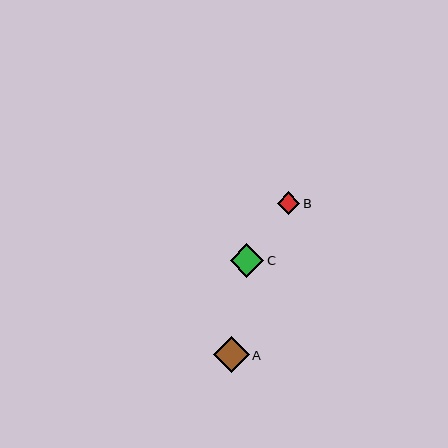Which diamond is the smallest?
Diamond B is the smallest with a size of approximately 23 pixels.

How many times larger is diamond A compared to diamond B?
Diamond A is approximately 1.6 times the size of diamond B.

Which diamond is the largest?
Diamond A is the largest with a size of approximately 36 pixels.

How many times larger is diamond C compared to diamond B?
Diamond C is approximately 1.5 times the size of diamond B.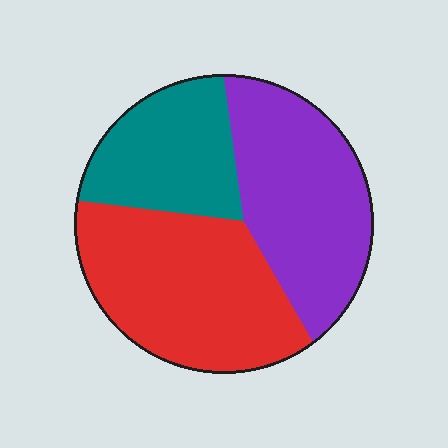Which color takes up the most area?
Red, at roughly 40%.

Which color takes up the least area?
Teal, at roughly 25%.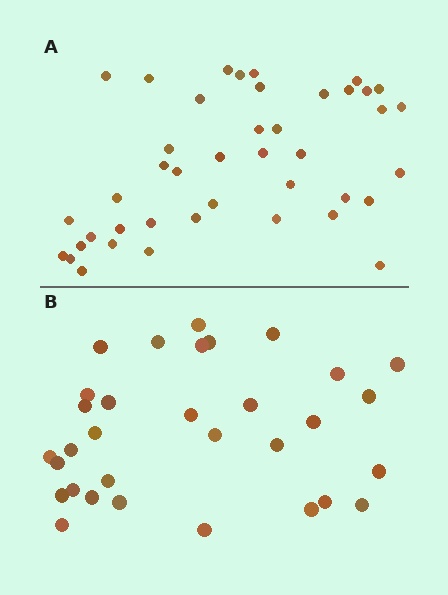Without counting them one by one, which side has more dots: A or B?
Region A (the top region) has more dots.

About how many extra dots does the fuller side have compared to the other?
Region A has roughly 10 or so more dots than region B.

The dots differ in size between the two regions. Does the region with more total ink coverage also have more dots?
No. Region B has more total ink coverage because its dots are larger, but region A actually contains more individual dots. Total area can be misleading — the number of items is what matters here.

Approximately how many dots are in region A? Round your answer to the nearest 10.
About 40 dots. (The exact count is 42, which rounds to 40.)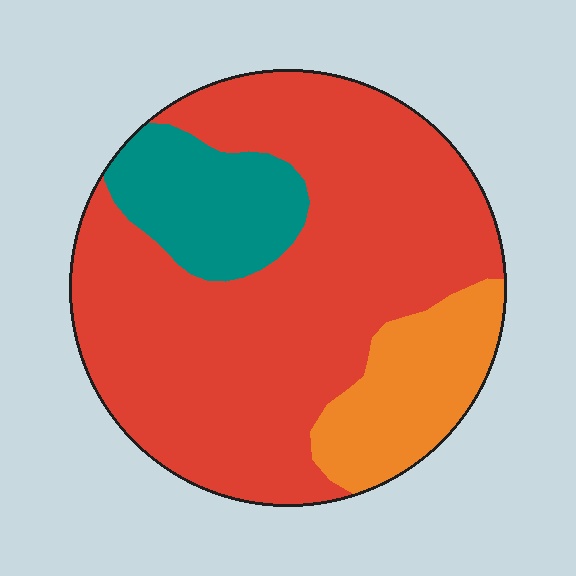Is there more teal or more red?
Red.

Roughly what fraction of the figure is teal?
Teal takes up about one eighth (1/8) of the figure.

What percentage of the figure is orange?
Orange covers around 15% of the figure.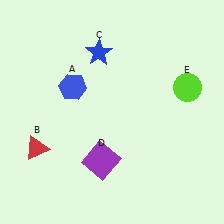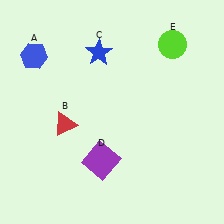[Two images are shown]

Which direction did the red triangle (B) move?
The red triangle (B) moved right.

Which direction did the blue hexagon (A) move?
The blue hexagon (A) moved left.